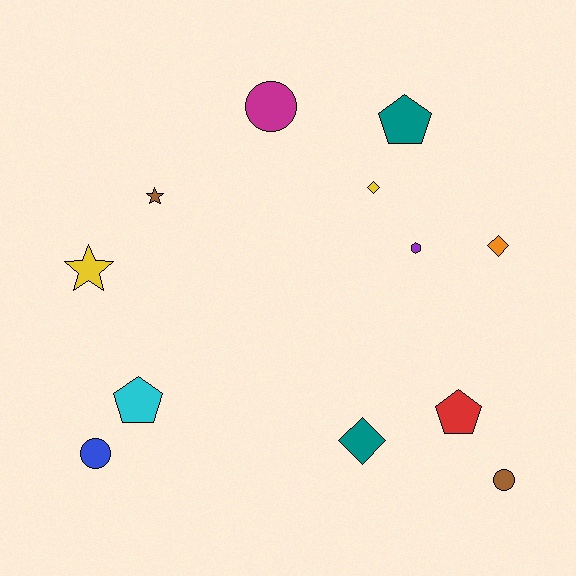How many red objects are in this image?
There is 1 red object.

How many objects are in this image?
There are 12 objects.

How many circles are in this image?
There are 3 circles.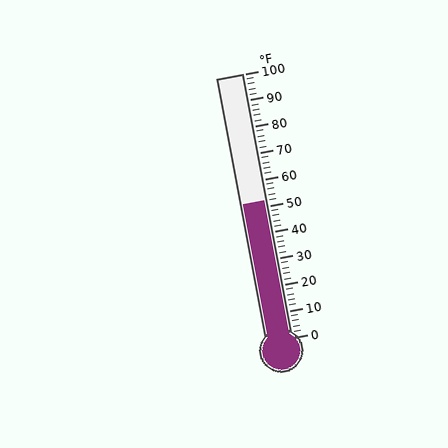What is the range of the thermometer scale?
The thermometer scale ranges from 0°F to 100°F.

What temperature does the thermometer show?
The thermometer shows approximately 52°F.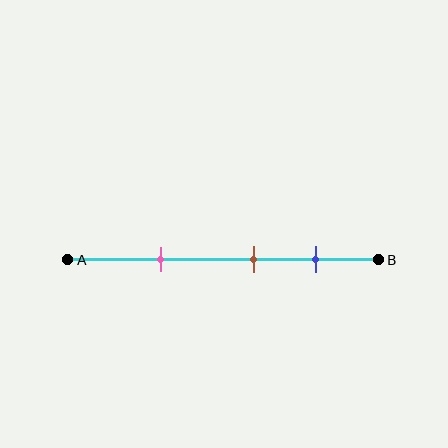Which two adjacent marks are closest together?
The brown and blue marks are the closest adjacent pair.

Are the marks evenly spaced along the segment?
Yes, the marks are approximately evenly spaced.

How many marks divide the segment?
There are 3 marks dividing the segment.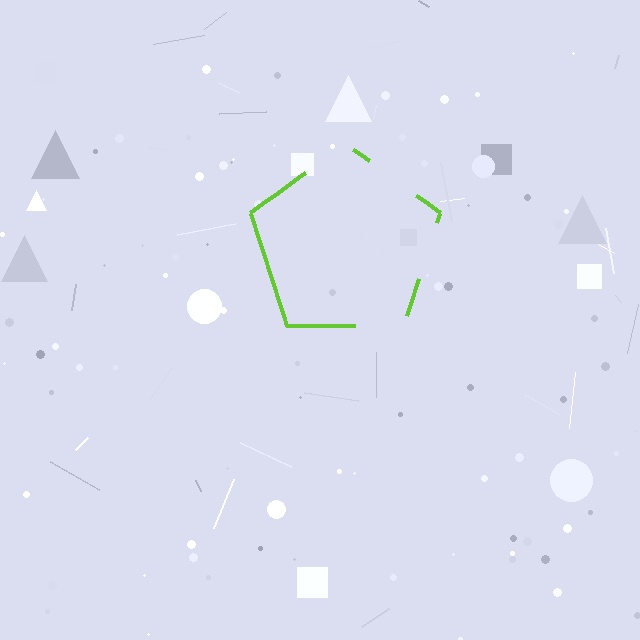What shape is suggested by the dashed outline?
The dashed outline suggests a pentagon.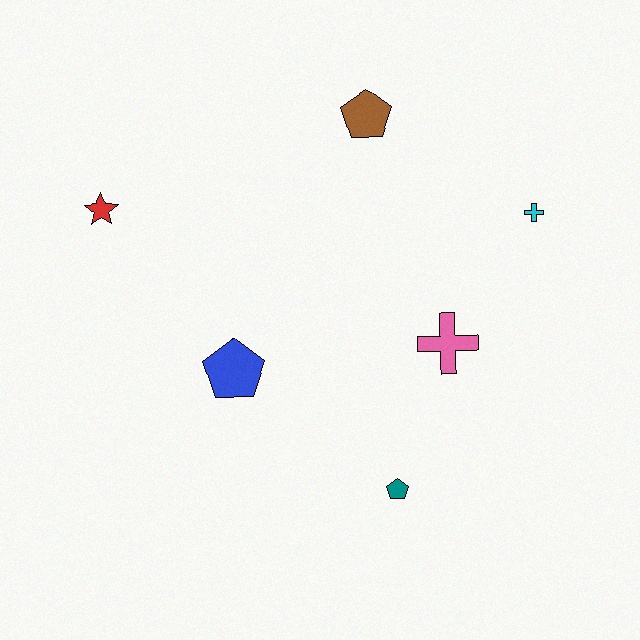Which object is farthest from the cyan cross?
The red star is farthest from the cyan cross.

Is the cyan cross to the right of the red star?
Yes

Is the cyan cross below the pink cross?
No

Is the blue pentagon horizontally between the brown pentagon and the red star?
Yes